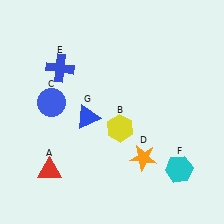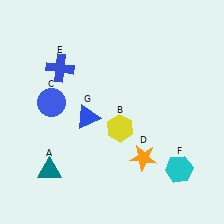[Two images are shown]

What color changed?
The triangle (A) changed from red in Image 1 to teal in Image 2.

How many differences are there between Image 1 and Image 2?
There is 1 difference between the two images.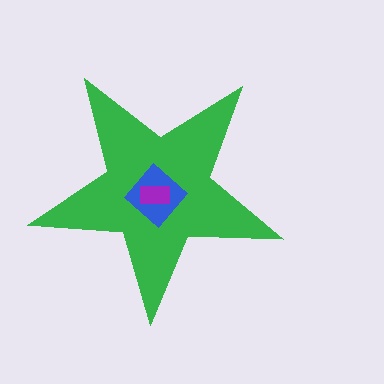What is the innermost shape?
The purple rectangle.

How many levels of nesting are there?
3.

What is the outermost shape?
The green star.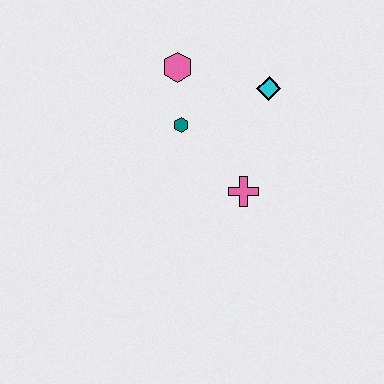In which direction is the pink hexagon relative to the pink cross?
The pink hexagon is above the pink cross.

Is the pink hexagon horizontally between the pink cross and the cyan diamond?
No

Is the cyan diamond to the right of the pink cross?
Yes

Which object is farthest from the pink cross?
The pink hexagon is farthest from the pink cross.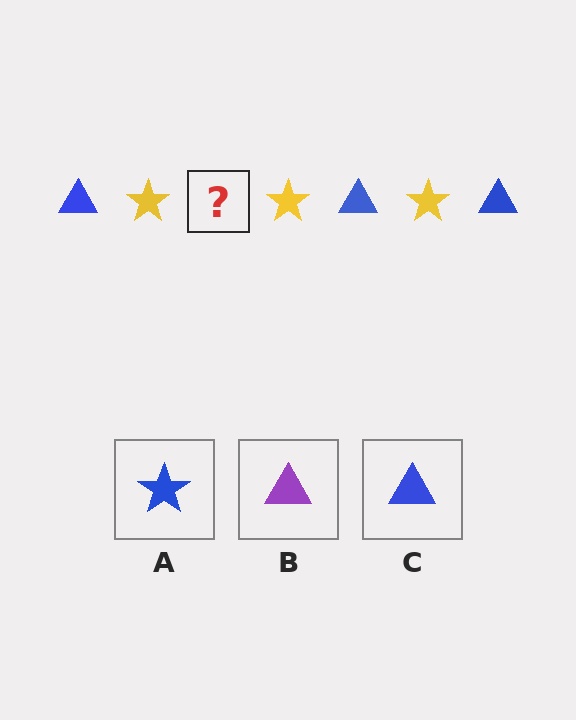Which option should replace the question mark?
Option C.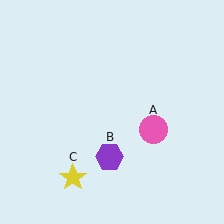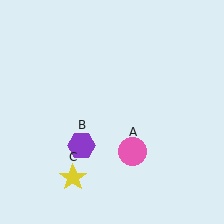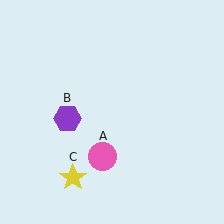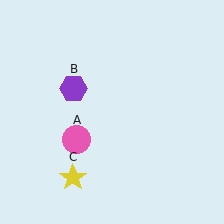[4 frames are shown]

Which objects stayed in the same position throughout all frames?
Yellow star (object C) remained stationary.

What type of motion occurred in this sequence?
The pink circle (object A), purple hexagon (object B) rotated clockwise around the center of the scene.